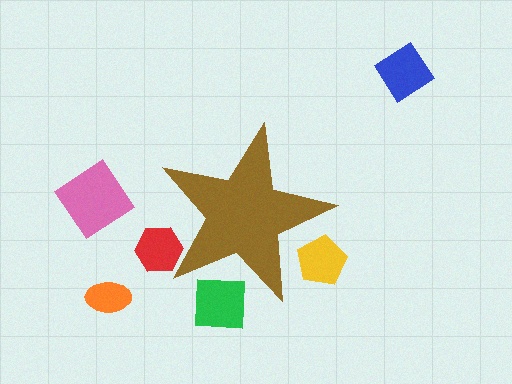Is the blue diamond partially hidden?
No, the blue diamond is fully visible.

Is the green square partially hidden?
Yes, the green square is partially hidden behind the brown star.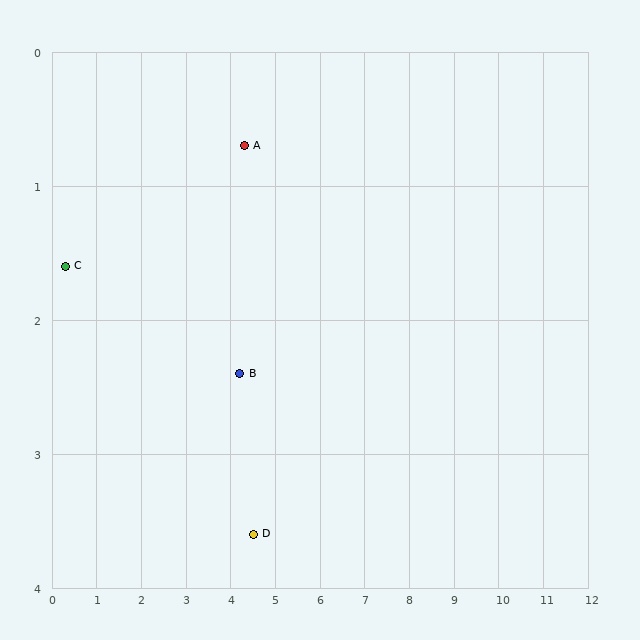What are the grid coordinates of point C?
Point C is at approximately (0.3, 1.6).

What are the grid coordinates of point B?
Point B is at approximately (4.2, 2.4).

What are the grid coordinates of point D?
Point D is at approximately (4.5, 3.6).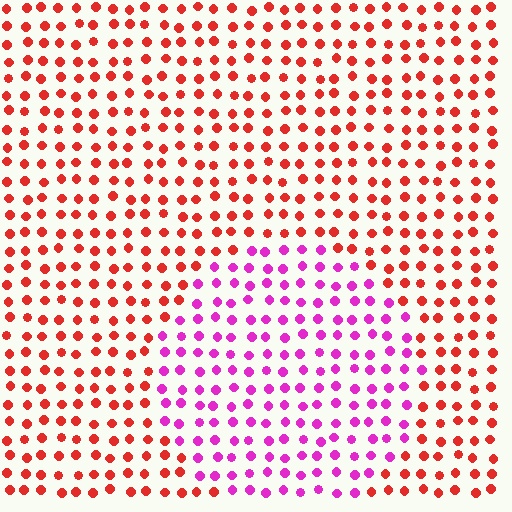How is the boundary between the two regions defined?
The boundary is defined purely by a slight shift in hue (about 54 degrees). Spacing, size, and orientation are identical on both sides.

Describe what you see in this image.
The image is filled with small red elements in a uniform arrangement. A circle-shaped region is visible where the elements are tinted to a slightly different hue, forming a subtle color boundary.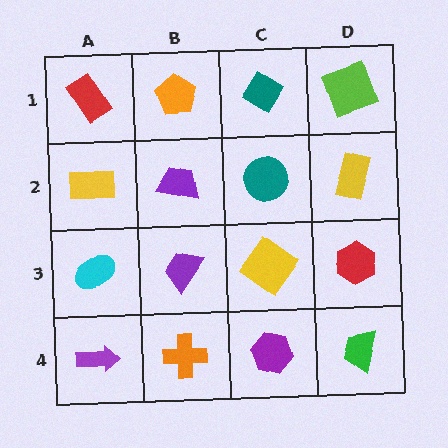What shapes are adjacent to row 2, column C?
A teal diamond (row 1, column C), a yellow diamond (row 3, column C), a purple trapezoid (row 2, column B), a yellow rectangle (row 2, column D).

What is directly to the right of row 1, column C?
A lime square.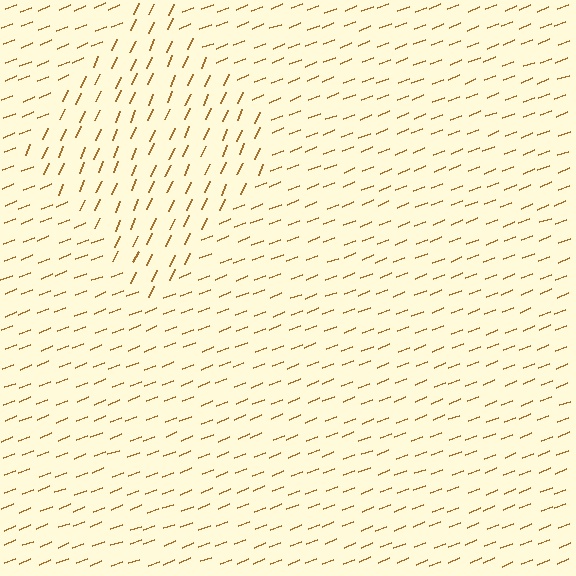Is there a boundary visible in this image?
Yes, there is a texture boundary formed by a change in line orientation.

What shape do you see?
I see a diamond.